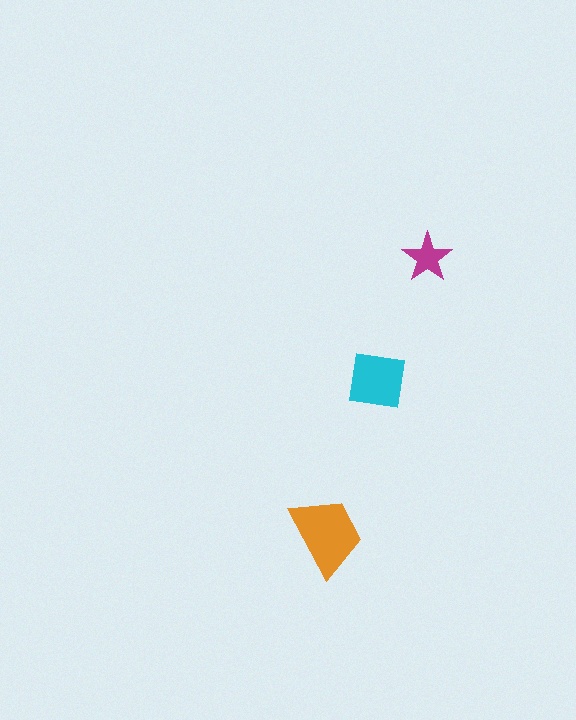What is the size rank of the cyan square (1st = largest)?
2nd.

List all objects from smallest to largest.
The magenta star, the cyan square, the orange trapezoid.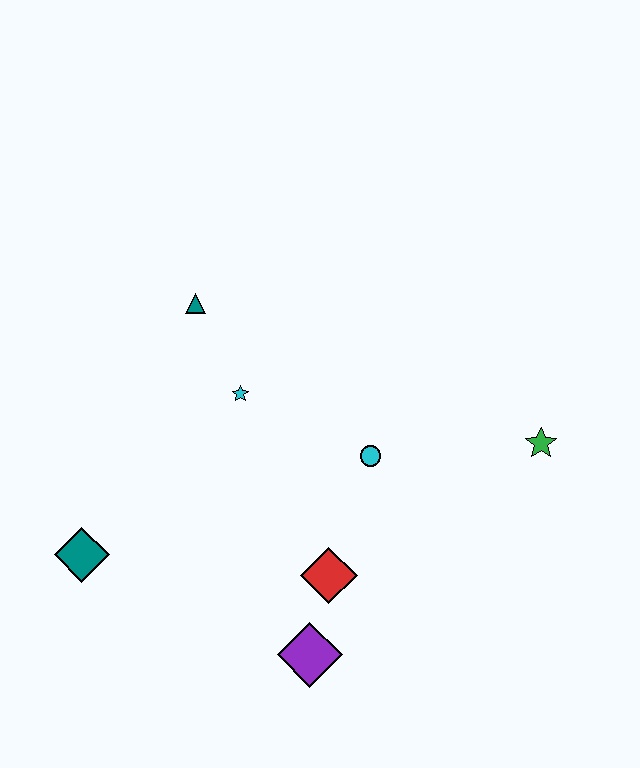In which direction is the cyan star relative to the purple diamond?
The cyan star is above the purple diamond.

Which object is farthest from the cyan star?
The green star is farthest from the cyan star.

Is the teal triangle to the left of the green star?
Yes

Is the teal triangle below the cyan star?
No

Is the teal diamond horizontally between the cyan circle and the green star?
No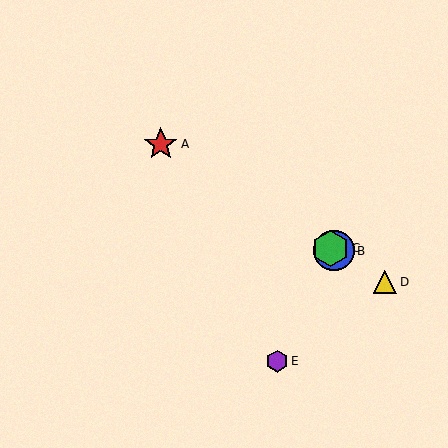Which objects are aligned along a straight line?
Objects A, B, C, D are aligned along a straight line.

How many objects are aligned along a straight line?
4 objects (A, B, C, D) are aligned along a straight line.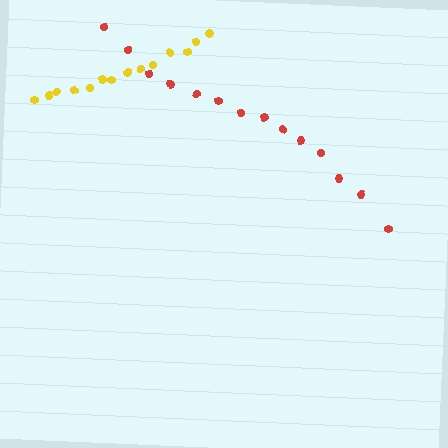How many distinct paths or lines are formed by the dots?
There are 2 distinct paths.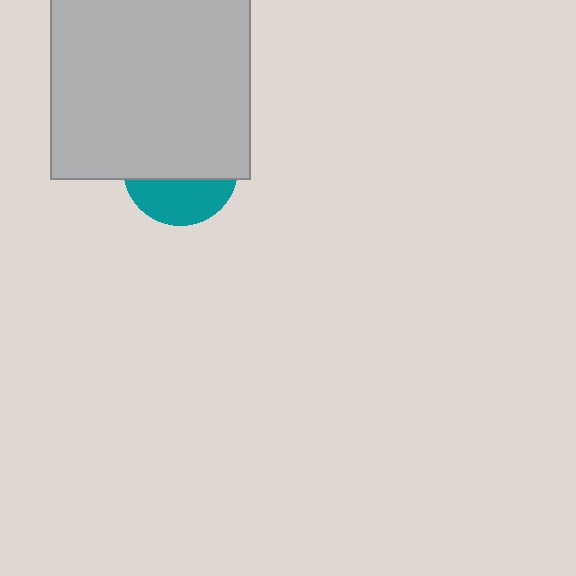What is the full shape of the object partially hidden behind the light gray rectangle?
The partially hidden object is a teal circle.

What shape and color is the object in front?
The object in front is a light gray rectangle.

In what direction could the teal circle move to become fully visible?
The teal circle could move down. That would shift it out from behind the light gray rectangle entirely.